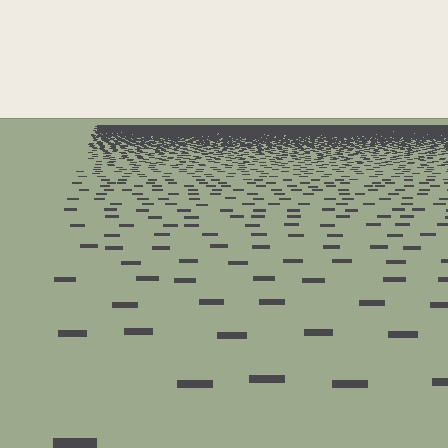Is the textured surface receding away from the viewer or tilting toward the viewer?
The surface is receding away from the viewer. Texture elements get smaller and denser toward the top.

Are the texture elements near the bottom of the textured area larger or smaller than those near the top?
Larger. Near the bottom, elements are closer to the viewer and appear at a bigger on-screen size.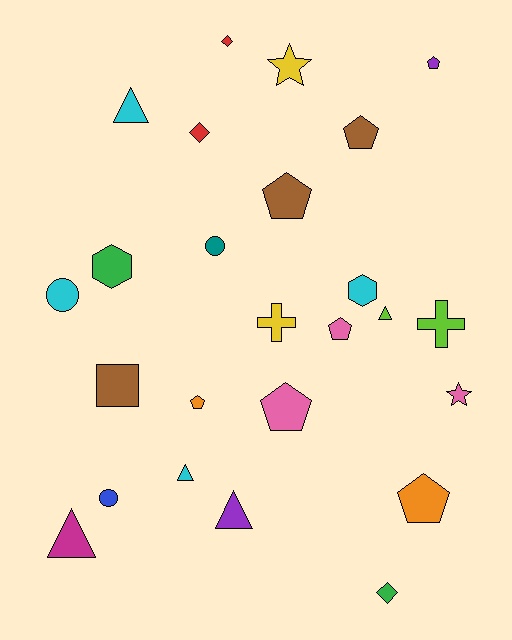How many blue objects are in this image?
There is 1 blue object.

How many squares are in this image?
There is 1 square.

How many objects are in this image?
There are 25 objects.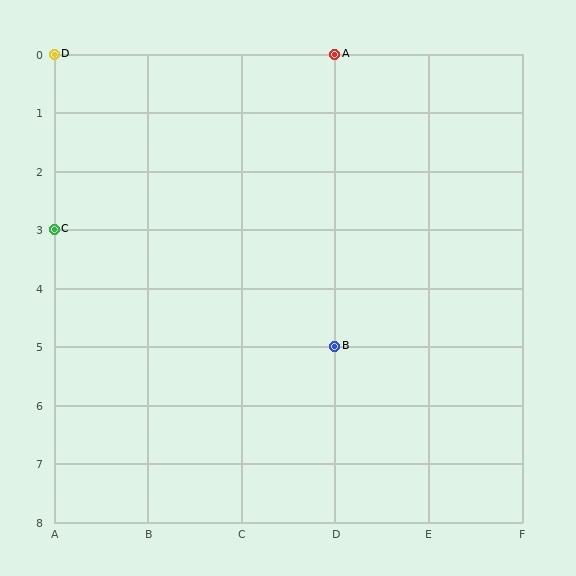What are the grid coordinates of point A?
Point A is at grid coordinates (D, 0).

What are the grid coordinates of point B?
Point B is at grid coordinates (D, 5).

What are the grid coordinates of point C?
Point C is at grid coordinates (A, 3).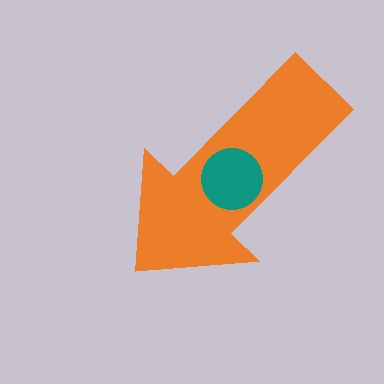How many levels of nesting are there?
2.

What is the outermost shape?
The orange arrow.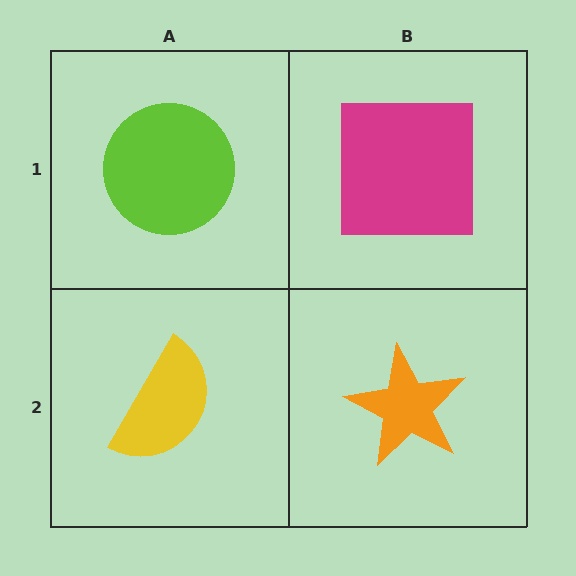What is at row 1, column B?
A magenta square.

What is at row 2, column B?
An orange star.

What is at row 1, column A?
A lime circle.